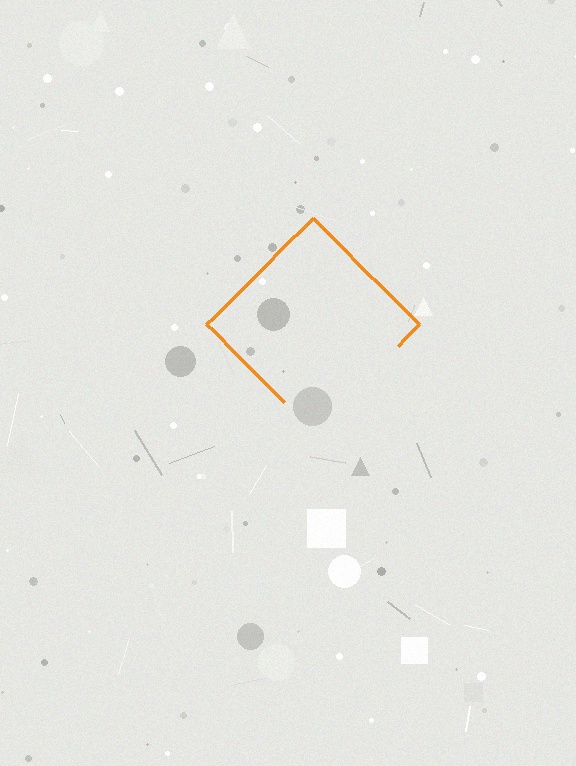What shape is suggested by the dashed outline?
The dashed outline suggests a diamond.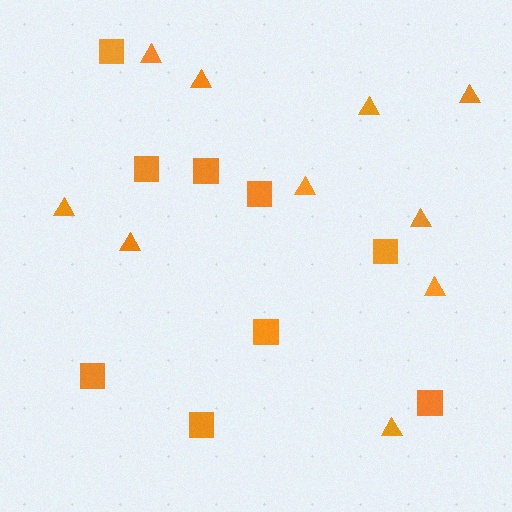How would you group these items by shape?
There are 2 groups: one group of squares (9) and one group of triangles (10).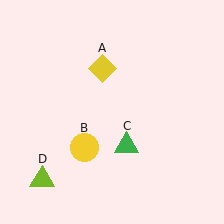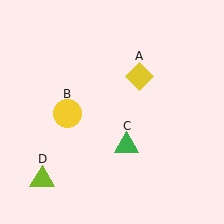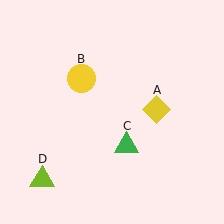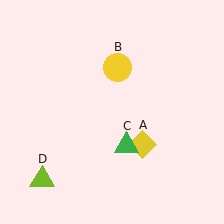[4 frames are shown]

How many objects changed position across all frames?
2 objects changed position: yellow diamond (object A), yellow circle (object B).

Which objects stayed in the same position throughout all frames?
Green triangle (object C) and lime triangle (object D) remained stationary.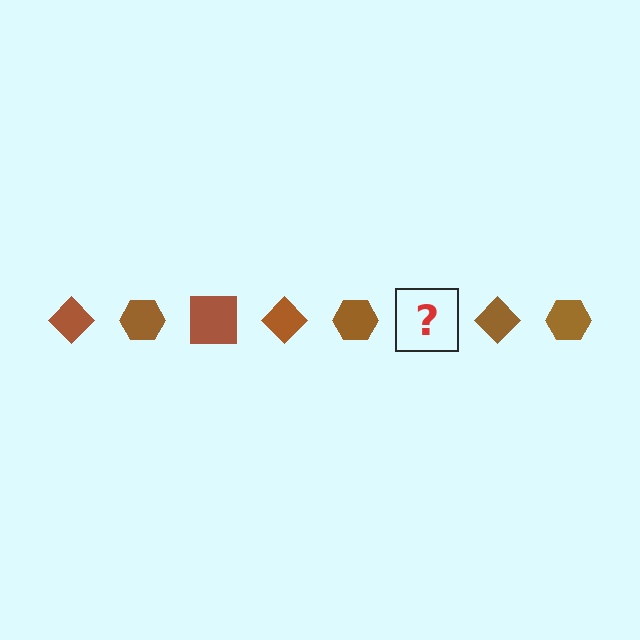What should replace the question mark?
The question mark should be replaced with a brown square.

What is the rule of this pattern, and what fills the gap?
The rule is that the pattern cycles through diamond, hexagon, square shapes in brown. The gap should be filled with a brown square.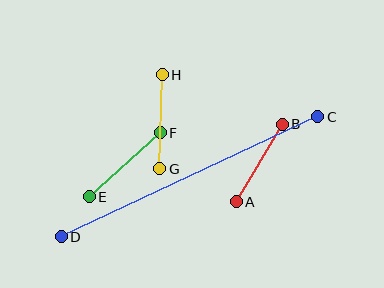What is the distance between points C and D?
The distance is approximately 283 pixels.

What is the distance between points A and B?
The distance is approximately 90 pixels.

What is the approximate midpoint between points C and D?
The midpoint is at approximately (189, 177) pixels.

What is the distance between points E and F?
The distance is approximately 95 pixels.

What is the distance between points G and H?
The distance is approximately 94 pixels.